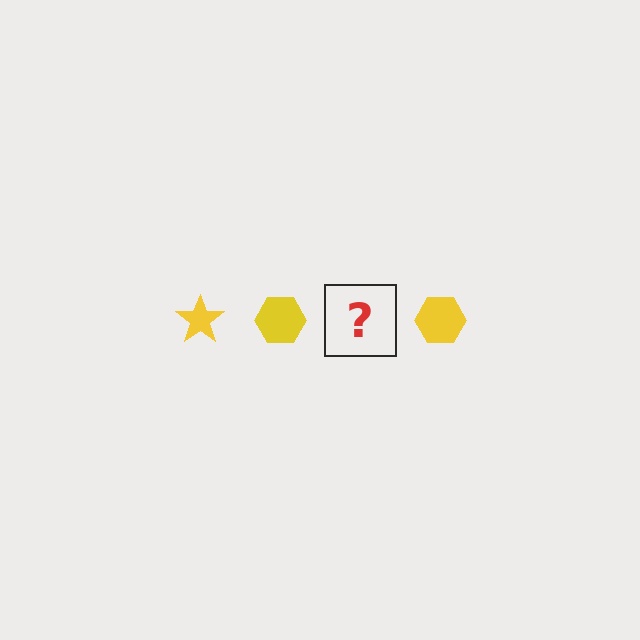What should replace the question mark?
The question mark should be replaced with a yellow star.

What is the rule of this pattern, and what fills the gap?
The rule is that the pattern cycles through star, hexagon shapes in yellow. The gap should be filled with a yellow star.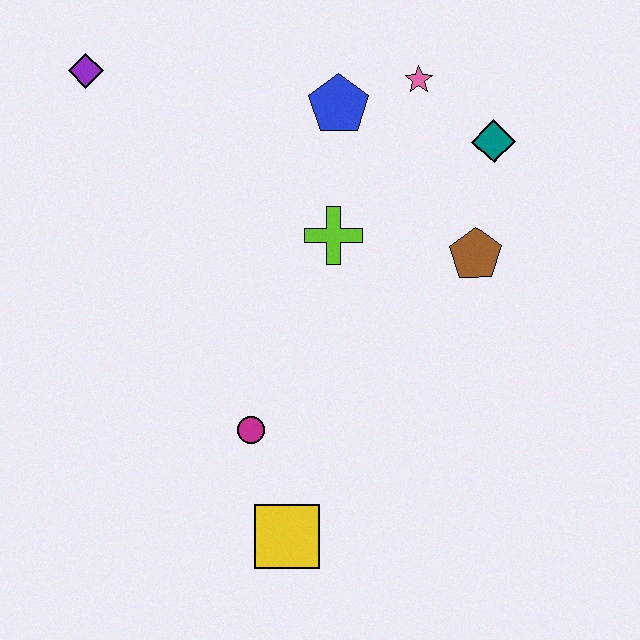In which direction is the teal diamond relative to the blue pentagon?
The teal diamond is to the right of the blue pentagon.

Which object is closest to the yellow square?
The magenta circle is closest to the yellow square.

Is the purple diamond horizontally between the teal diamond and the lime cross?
No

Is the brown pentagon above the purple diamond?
No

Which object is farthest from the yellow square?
The purple diamond is farthest from the yellow square.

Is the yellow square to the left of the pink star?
Yes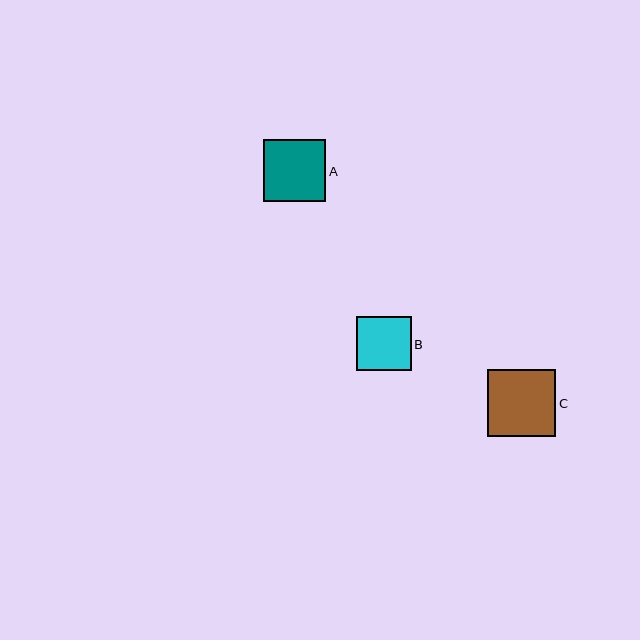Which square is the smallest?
Square B is the smallest with a size of approximately 55 pixels.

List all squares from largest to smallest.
From largest to smallest: C, A, B.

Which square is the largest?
Square C is the largest with a size of approximately 68 pixels.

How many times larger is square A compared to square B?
Square A is approximately 1.1 times the size of square B.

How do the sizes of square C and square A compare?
Square C and square A are approximately the same size.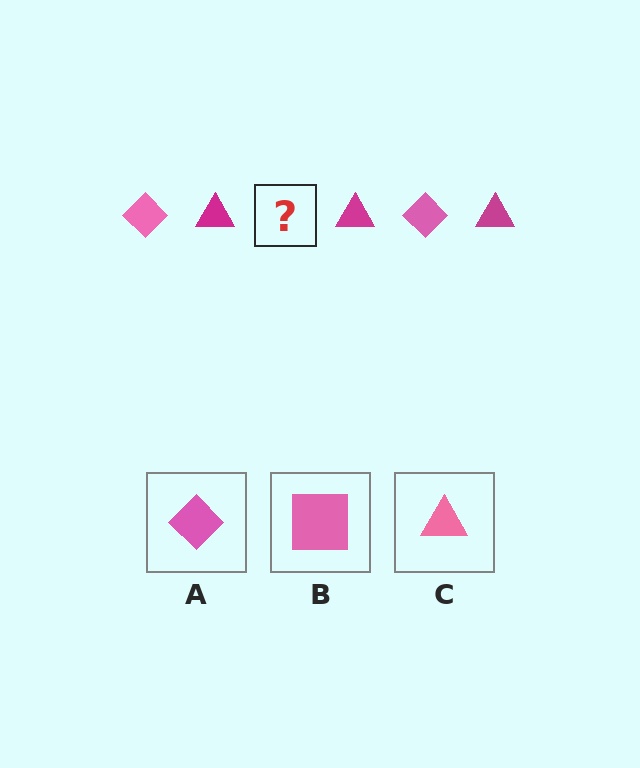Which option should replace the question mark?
Option A.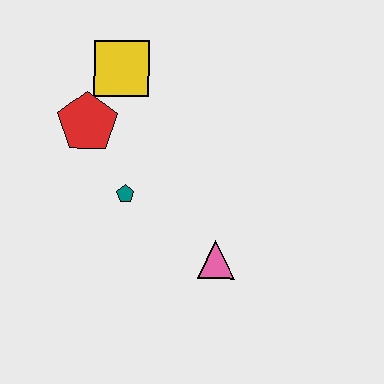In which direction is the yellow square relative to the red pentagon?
The yellow square is above the red pentagon.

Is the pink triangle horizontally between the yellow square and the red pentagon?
No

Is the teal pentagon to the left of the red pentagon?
No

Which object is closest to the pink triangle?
The teal pentagon is closest to the pink triangle.